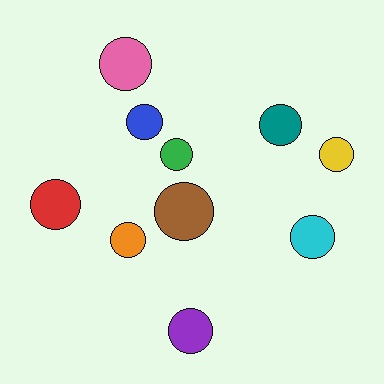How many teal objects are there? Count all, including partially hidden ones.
There is 1 teal object.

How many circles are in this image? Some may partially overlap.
There are 10 circles.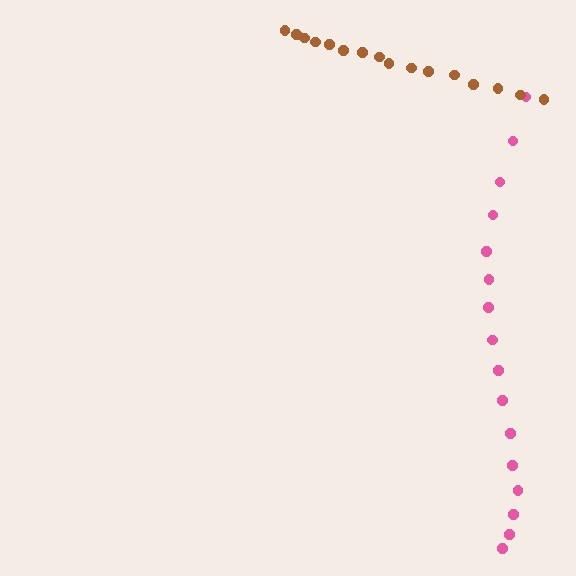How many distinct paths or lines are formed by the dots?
There are 2 distinct paths.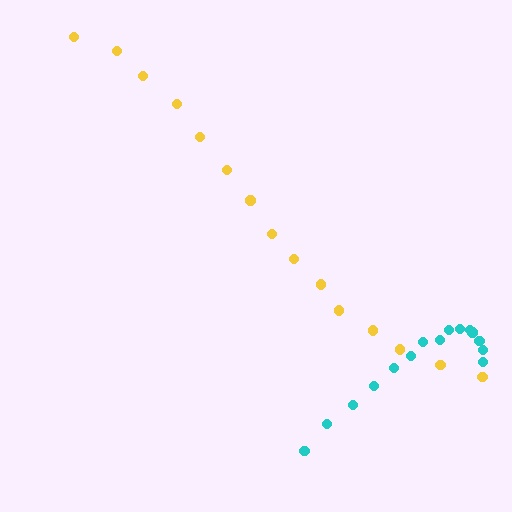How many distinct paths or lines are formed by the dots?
There are 2 distinct paths.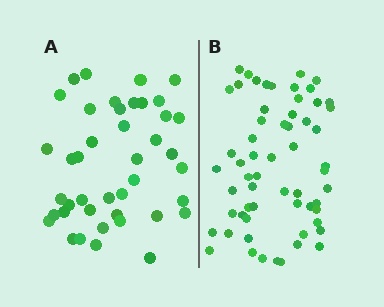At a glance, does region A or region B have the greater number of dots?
Region B (the right region) has more dots.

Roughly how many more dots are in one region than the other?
Region B has approximately 20 more dots than region A.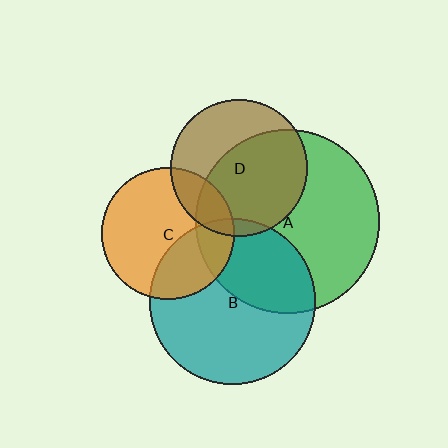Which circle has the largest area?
Circle A (green).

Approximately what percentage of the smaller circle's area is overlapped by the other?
Approximately 20%.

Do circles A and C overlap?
Yes.